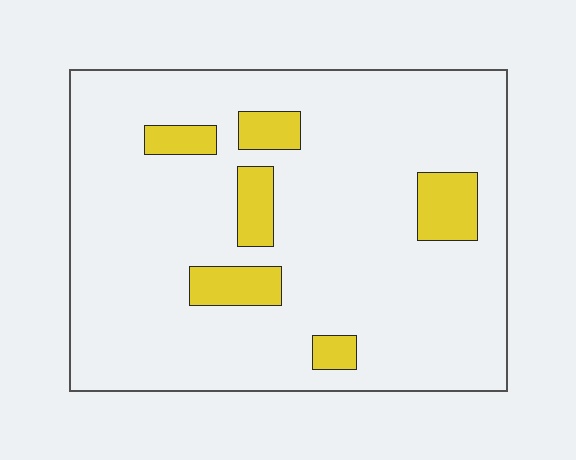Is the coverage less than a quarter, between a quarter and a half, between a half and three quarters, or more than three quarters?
Less than a quarter.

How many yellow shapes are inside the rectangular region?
6.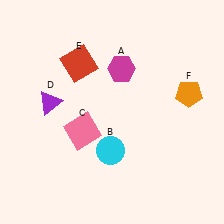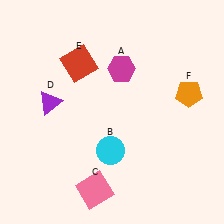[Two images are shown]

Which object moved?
The pink square (C) moved down.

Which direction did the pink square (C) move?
The pink square (C) moved down.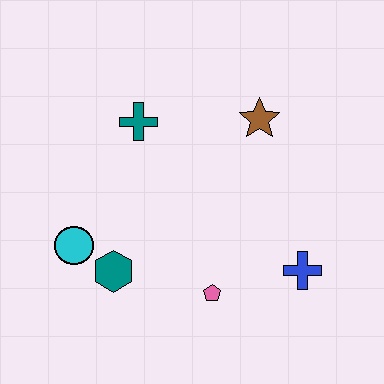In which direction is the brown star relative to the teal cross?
The brown star is to the right of the teal cross.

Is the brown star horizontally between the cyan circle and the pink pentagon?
No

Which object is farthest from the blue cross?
The cyan circle is farthest from the blue cross.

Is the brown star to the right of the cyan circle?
Yes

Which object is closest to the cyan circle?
The teal hexagon is closest to the cyan circle.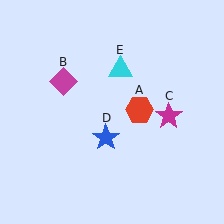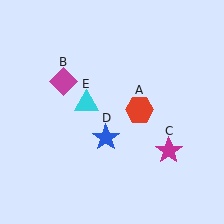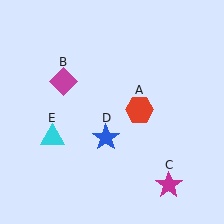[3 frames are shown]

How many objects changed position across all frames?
2 objects changed position: magenta star (object C), cyan triangle (object E).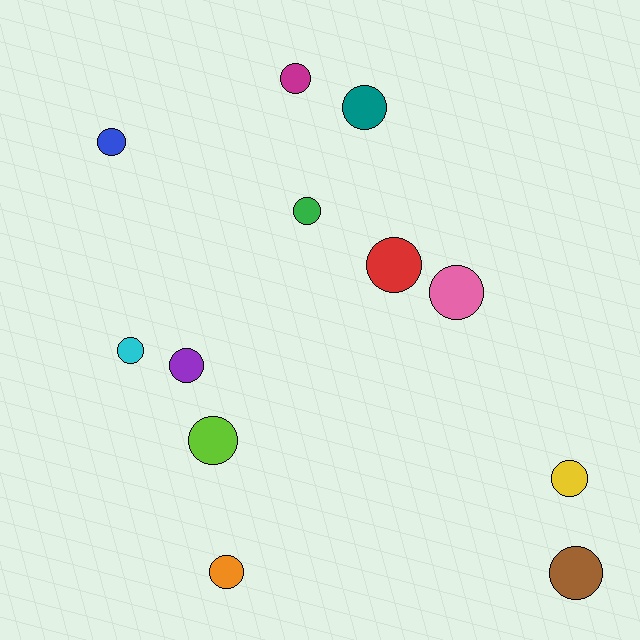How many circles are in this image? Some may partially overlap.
There are 12 circles.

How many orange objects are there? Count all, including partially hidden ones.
There is 1 orange object.